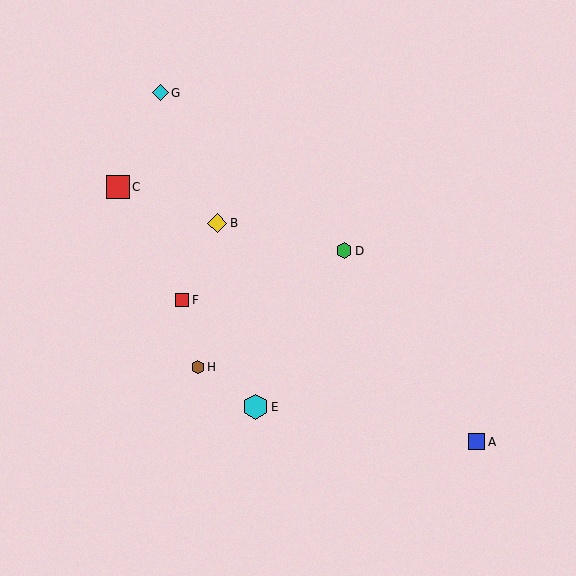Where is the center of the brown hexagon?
The center of the brown hexagon is at (198, 367).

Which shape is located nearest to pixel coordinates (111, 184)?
The red square (labeled C) at (118, 187) is nearest to that location.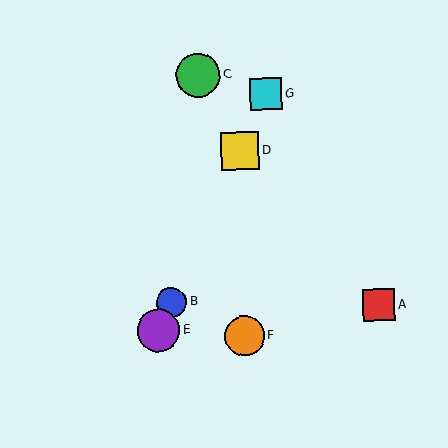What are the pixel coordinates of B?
Object B is at (171, 302).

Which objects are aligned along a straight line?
Objects B, D, E, G are aligned along a straight line.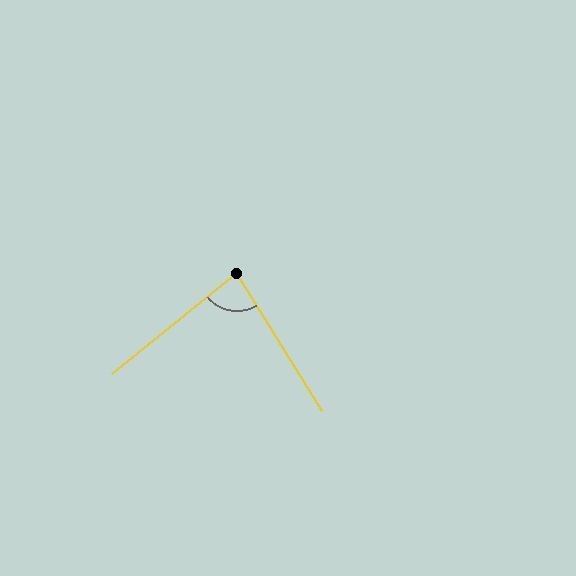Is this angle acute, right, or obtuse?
It is acute.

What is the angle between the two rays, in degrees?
Approximately 82 degrees.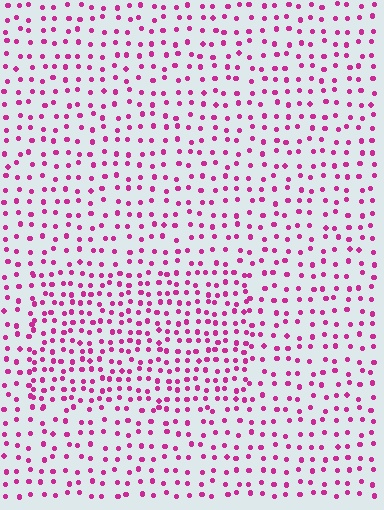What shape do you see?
I see a rectangle.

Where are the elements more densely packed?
The elements are more densely packed inside the rectangle boundary.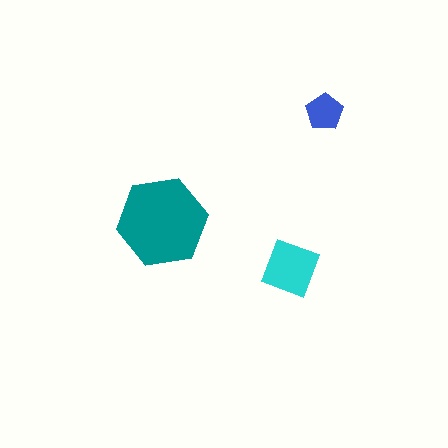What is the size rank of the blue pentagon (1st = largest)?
3rd.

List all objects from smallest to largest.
The blue pentagon, the cyan diamond, the teal hexagon.